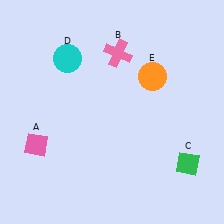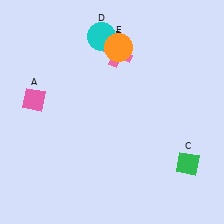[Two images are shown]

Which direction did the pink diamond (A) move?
The pink diamond (A) moved up.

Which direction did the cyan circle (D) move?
The cyan circle (D) moved right.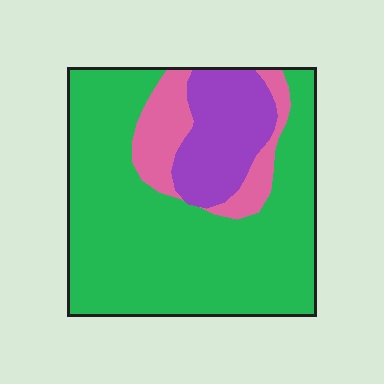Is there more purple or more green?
Green.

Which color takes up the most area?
Green, at roughly 70%.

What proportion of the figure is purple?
Purple covers about 15% of the figure.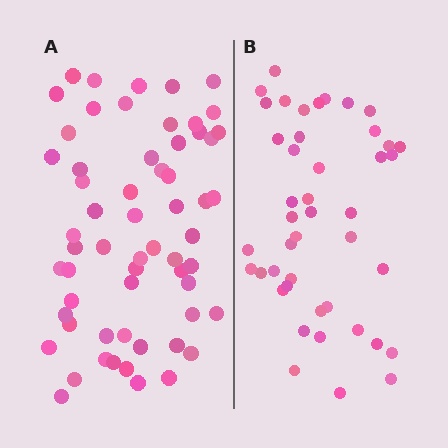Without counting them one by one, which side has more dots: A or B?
Region A (the left region) has more dots.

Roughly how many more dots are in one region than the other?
Region A has approximately 15 more dots than region B.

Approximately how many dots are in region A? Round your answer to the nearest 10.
About 60 dots.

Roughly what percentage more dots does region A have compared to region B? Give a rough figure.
About 35% more.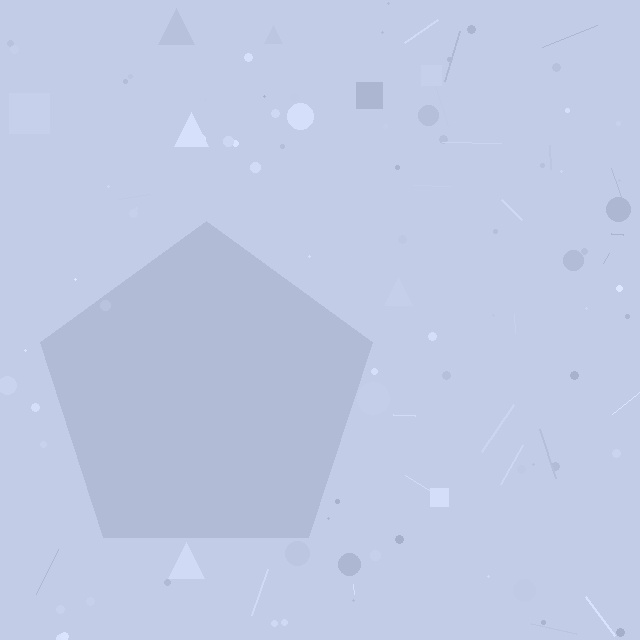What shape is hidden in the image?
A pentagon is hidden in the image.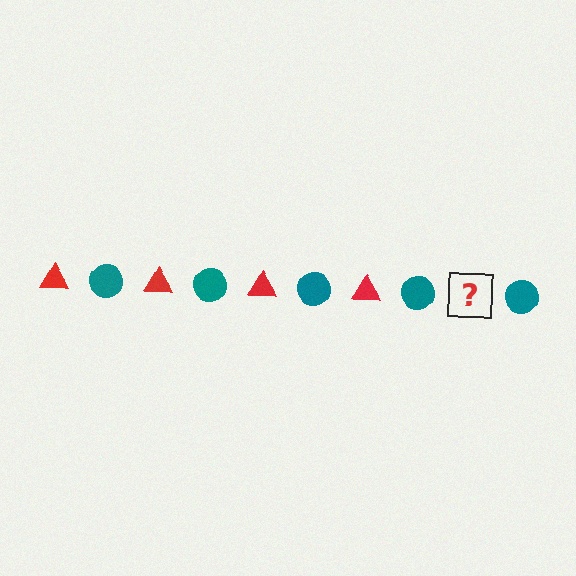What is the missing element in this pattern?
The missing element is a red triangle.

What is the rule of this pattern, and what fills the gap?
The rule is that the pattern alternates between red triangle and teal circle. The gap should be filled with a red triangle.